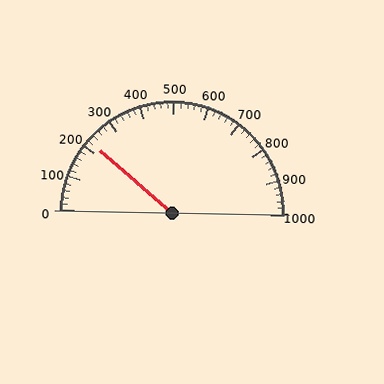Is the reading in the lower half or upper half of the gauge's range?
The reading is in the lower half of the range (0 to 1000).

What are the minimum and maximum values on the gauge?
The gauge ranges from 0 to 1000.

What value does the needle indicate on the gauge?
The needle indicates approximately 220.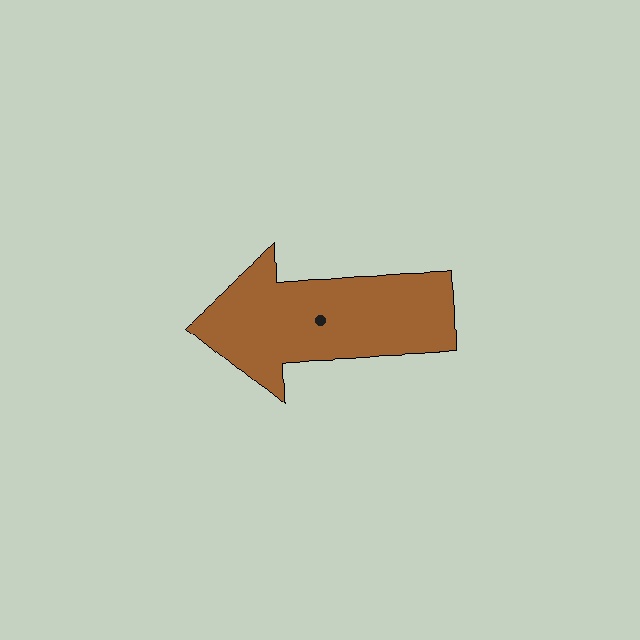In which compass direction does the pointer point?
West.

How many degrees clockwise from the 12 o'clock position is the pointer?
Approximately 268 degrees.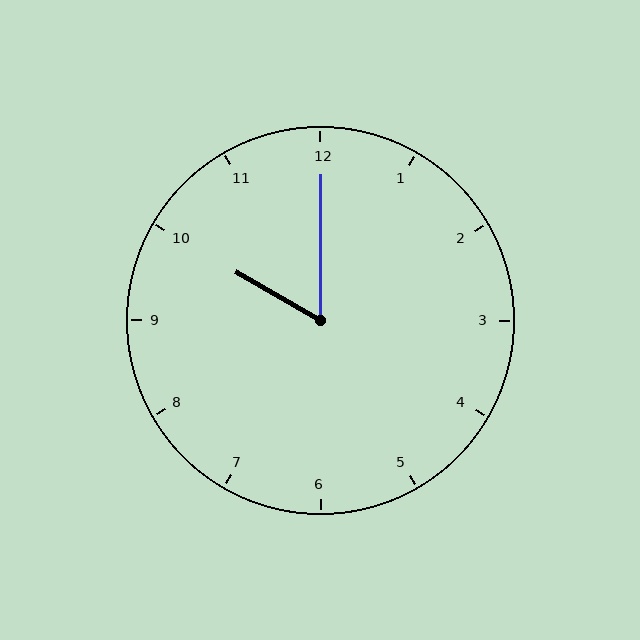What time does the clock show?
10:00.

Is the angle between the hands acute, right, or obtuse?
It is acute.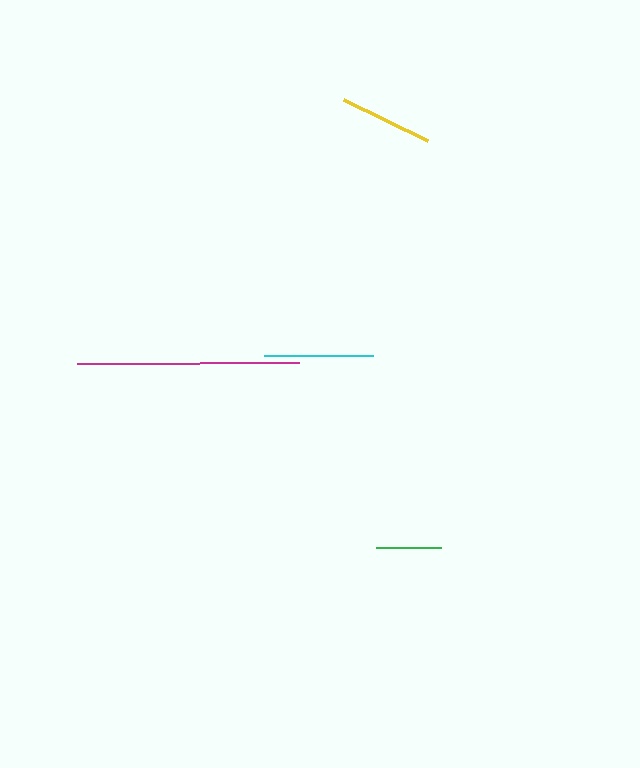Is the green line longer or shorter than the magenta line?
The magenta line is longer than the green line.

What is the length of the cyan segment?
The cyan segment is approximately 110 pixels long.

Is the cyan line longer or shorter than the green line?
The cyan line is longer than the green line.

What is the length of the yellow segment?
The yellow segment is approximately 93 pixels long.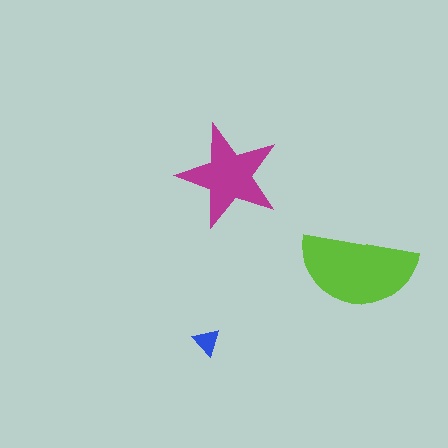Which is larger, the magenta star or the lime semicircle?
The lime semicircle.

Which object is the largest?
The lime semicircle.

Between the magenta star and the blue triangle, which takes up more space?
The magenta star.